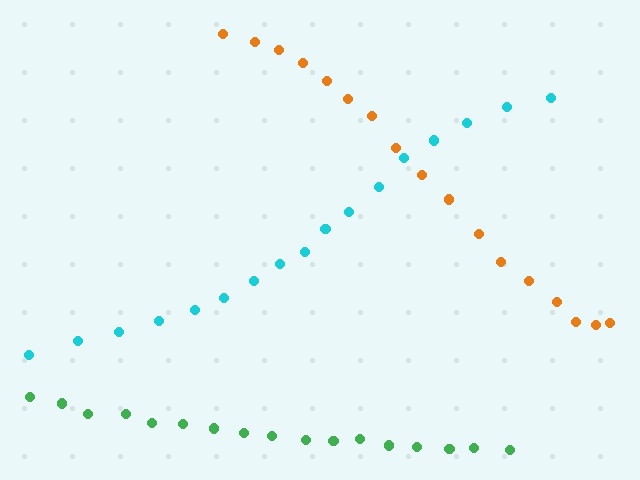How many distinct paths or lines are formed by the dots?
There are 3 distinct paths.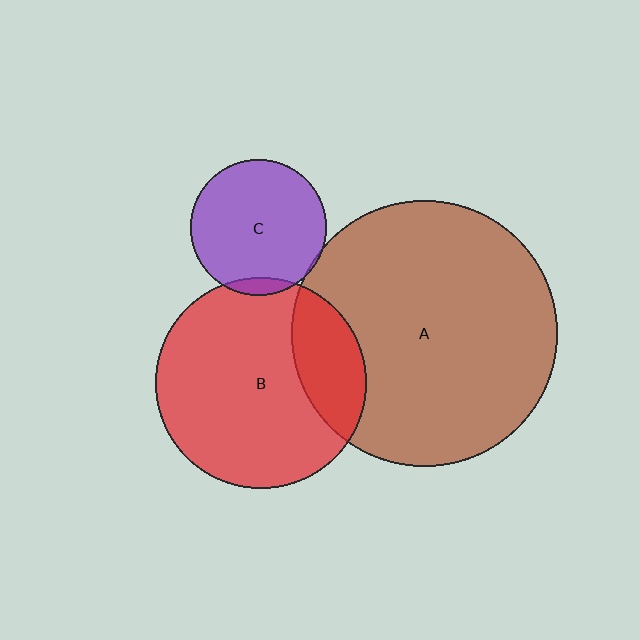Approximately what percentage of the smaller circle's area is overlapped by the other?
Approximately 20%.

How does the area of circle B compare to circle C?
Approximately 2.4 times.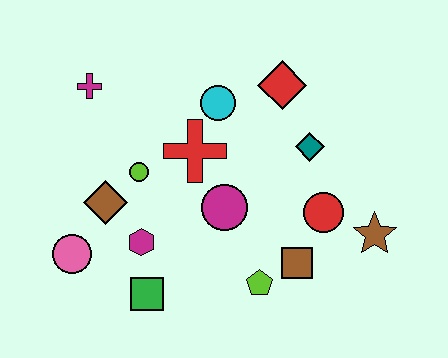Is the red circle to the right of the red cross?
Yes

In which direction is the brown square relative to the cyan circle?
The brown square is below the cyan circle.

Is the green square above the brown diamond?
No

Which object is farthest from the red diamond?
The pink circle is farthest from the red diamond.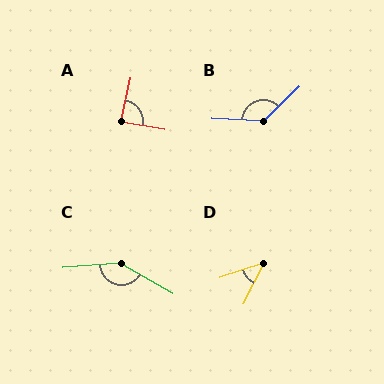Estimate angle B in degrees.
Approximately 133 degrees.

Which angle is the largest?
C, at approximately 145 degrees.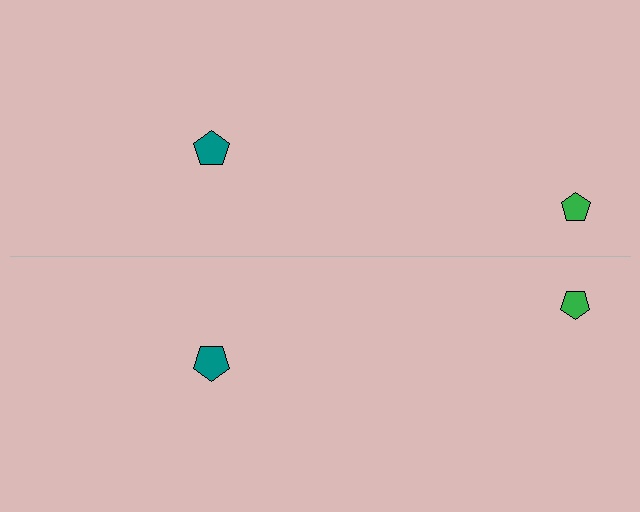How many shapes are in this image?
There are 4 shapes in this image.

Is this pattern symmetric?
Yes, this pattern has bilateral (reflection) symmetry.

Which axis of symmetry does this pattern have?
The pattern has a horizontal axis of symmetry running through the center of the image.